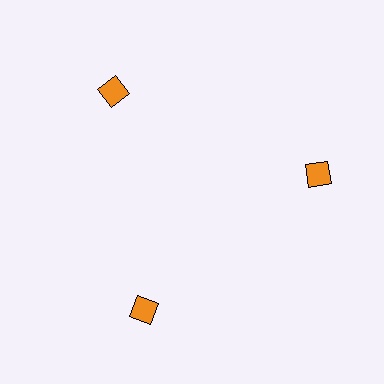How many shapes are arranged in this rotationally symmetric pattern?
There are 3 shapes, arranged in 3 groups of 1.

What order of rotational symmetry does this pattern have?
This pattern has 3-fold rotational symmetry.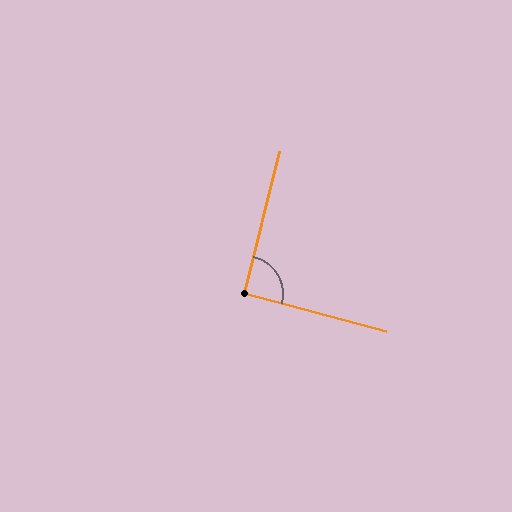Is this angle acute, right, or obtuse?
It is approximately a right angle.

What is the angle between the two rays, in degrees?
Approximately 91 degrees.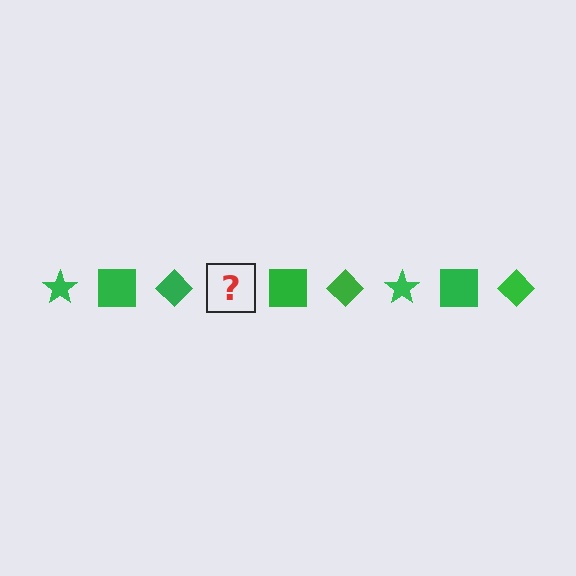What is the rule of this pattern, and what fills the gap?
The rule is that the pattern cycles through star, square, diamond shapes in green. The gap should be filled with a green star.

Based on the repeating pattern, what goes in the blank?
The blank should be a green star.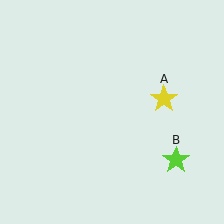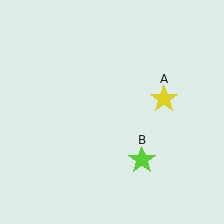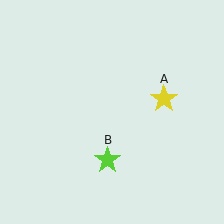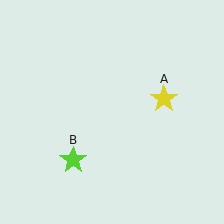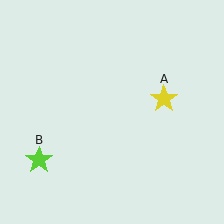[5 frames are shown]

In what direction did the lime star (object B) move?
The lime star (object B) moved left.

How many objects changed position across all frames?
1 object changed position: lime star (object B).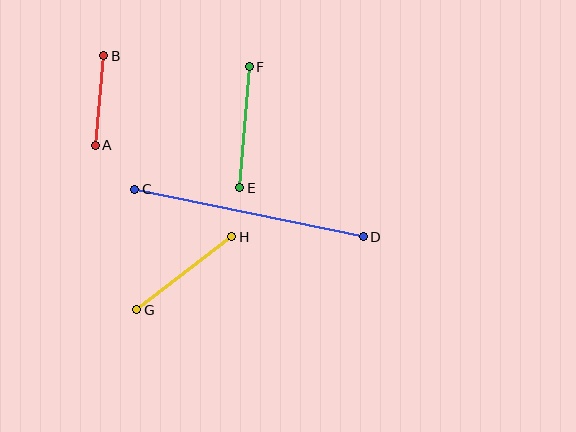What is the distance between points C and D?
The distance is approximately 233 pixels.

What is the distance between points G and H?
The distance is approximately 120 pixels.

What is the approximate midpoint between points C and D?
The midpoint is at approximately (249, 213) pixels.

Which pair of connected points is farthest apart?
Points C and D are farthest apart.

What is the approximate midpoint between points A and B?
The midpoint is at approximately (100, 101) pixels.